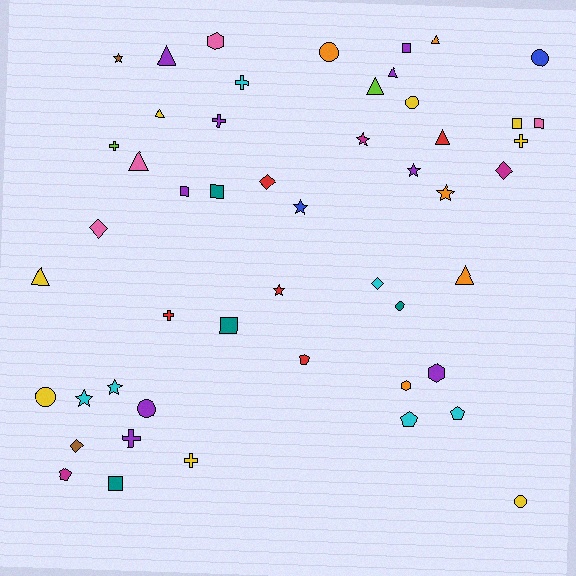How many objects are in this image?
There are 50 objects.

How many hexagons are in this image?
There are 3 hexagons.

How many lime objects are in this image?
There are 2 lime objects.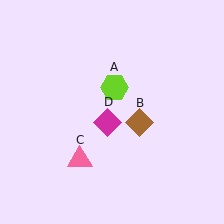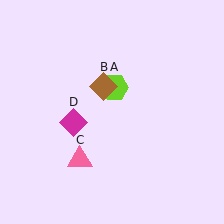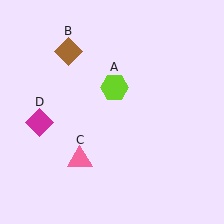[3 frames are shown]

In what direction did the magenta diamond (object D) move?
The magenta diamond (object D) moved left.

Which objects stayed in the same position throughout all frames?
Lime hexagon (object A) and pink triangle (object C) remained stationary.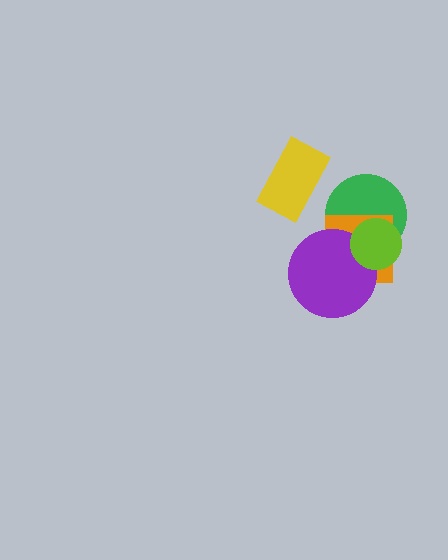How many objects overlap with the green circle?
3 objects overlap with the green circle.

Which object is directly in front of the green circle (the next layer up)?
The orange square is directly in front of the green circle.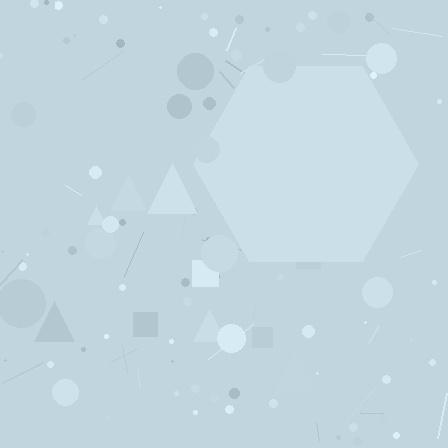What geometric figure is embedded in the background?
A hexagon is embedded in the background.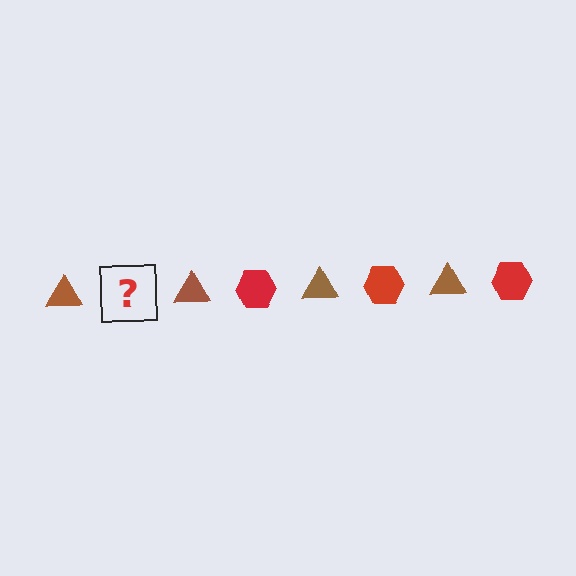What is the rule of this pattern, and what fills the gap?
The rule is that the pattern alternates between brown triangle and red hexagon. The gap should be filled with a red hexagon.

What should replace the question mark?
The question mark should be replaced with a red hexagon.